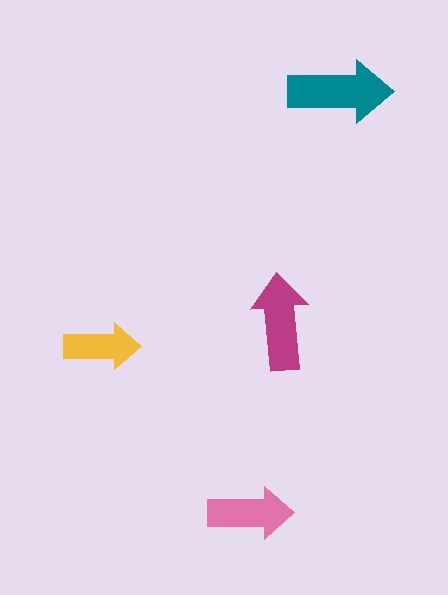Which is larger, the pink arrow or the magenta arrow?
The magenta one.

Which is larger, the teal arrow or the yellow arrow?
The teal one.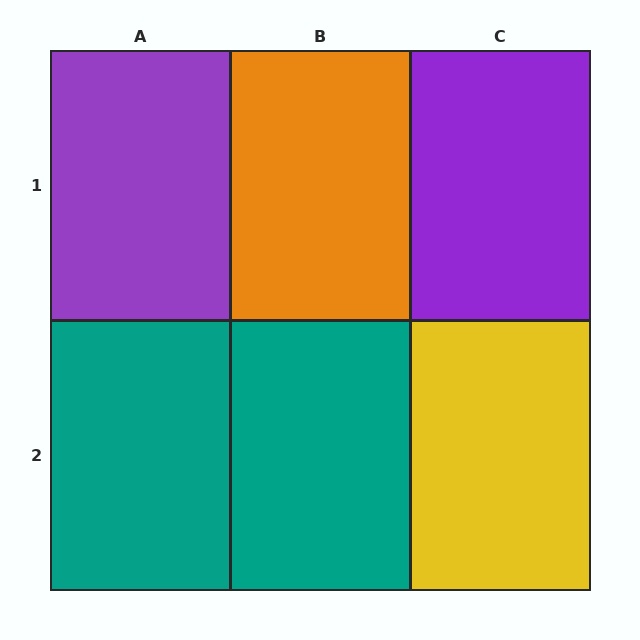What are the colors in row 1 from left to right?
Purple, orange, purple.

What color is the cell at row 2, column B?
Teal.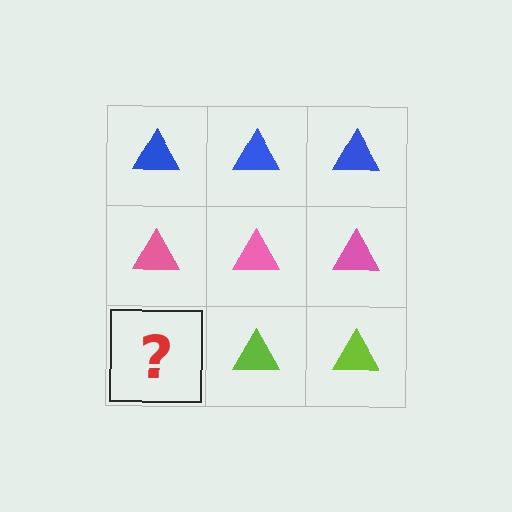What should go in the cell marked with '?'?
The missing cell should contain a lime triangle.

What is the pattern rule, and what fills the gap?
The rule is that each row has a consistent color. The gap should be filled with a lime triangle.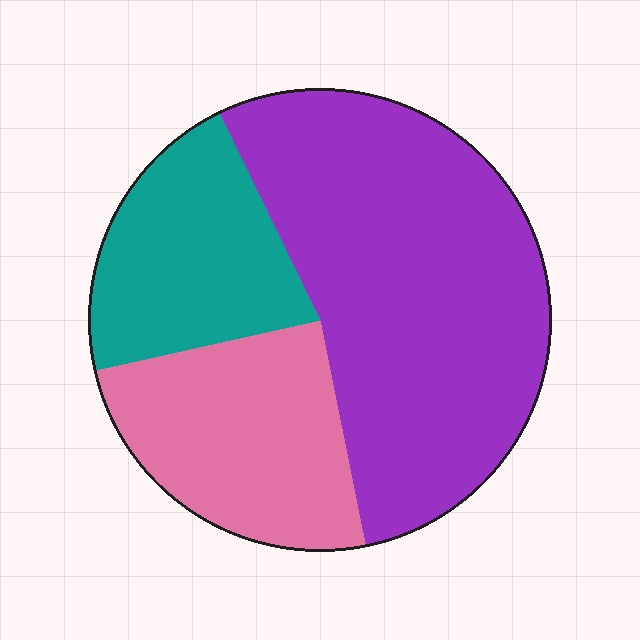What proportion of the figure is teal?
Teal covers roughly 20% of the figure.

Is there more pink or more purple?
Purple.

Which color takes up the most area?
Purple, at roughly 55%.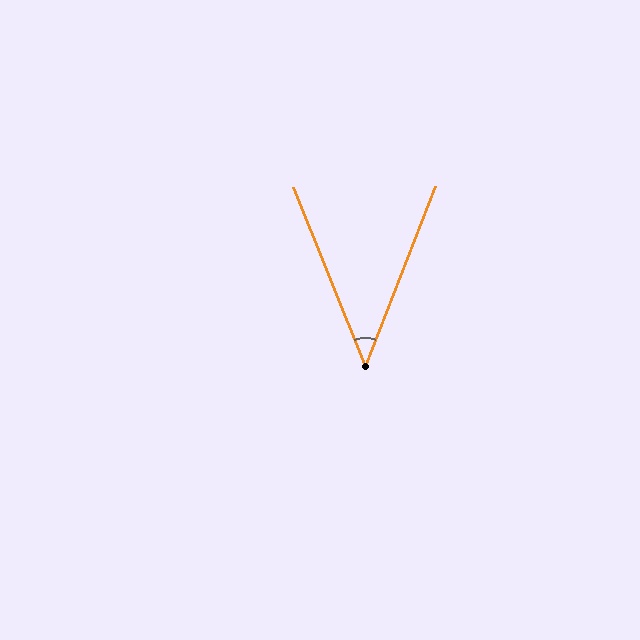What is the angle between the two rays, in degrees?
Approximately 43 degrees.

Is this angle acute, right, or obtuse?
It is acute.